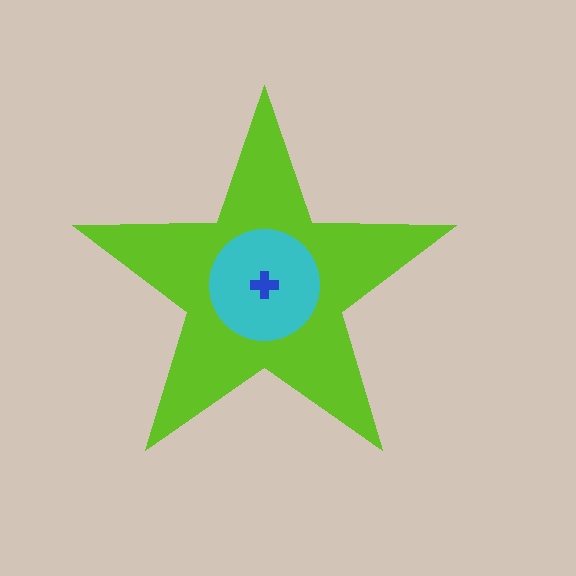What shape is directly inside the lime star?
The cyan circle.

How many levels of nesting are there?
3.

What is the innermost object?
The blue cross.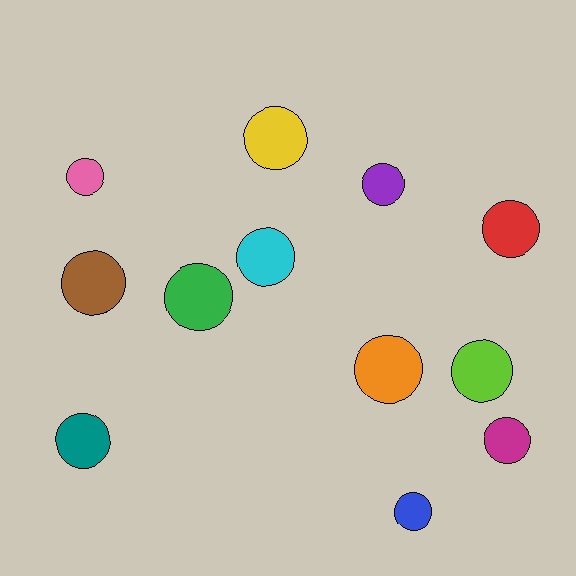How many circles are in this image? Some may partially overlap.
There are 12 circles.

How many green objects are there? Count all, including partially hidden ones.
There is 1 green object.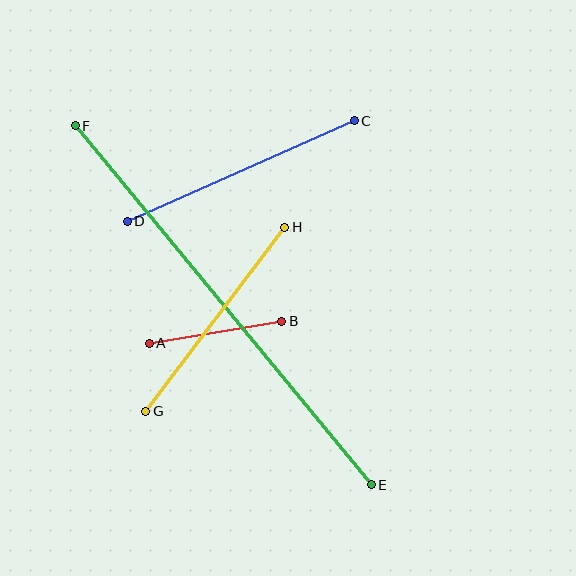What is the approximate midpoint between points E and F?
The midpoint is at approximately (223, 305) pixels.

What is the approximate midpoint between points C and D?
The midpoint is at approximately (241, 171) pixels.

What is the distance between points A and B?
The distance is approximately 135 pixels.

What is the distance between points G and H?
The distance is approximately 231 pixels.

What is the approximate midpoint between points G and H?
The midpoint is at approximately (215, 319) pixels.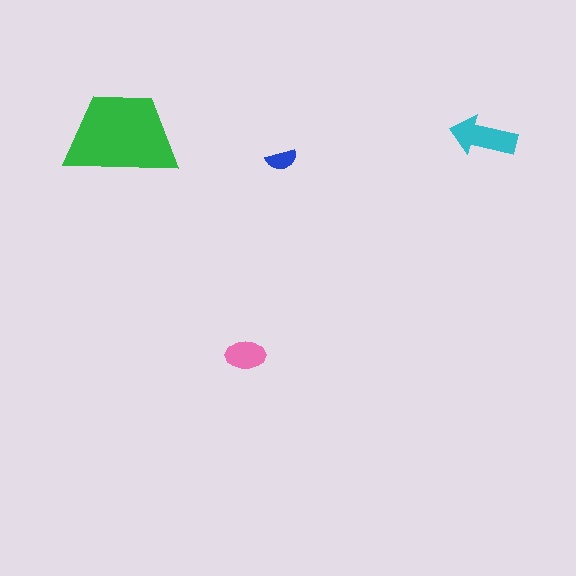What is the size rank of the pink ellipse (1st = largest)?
3rd.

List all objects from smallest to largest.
The blue semicircle, the pink ellipse, the cyan arrow, the green trapezoid.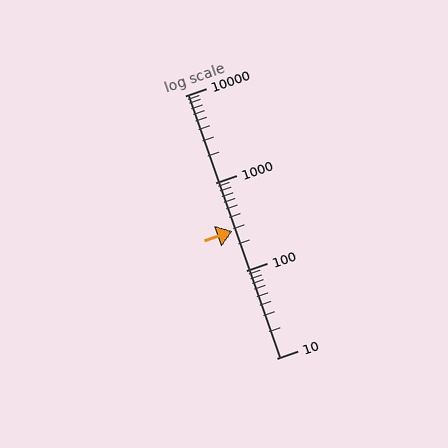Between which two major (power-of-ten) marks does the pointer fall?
The pointer is between 100 and 1000.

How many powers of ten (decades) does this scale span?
The scale spans 3 decades, from 10 to 10000.